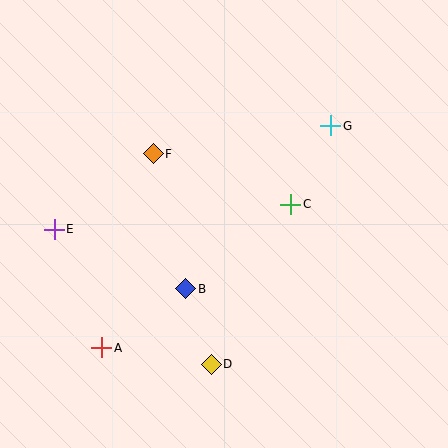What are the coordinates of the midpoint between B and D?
The midpoint between B and D is at (198, 326).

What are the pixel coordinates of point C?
Point C is at (291, 204).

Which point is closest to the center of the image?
Point C at (291, 204) is closest to the center.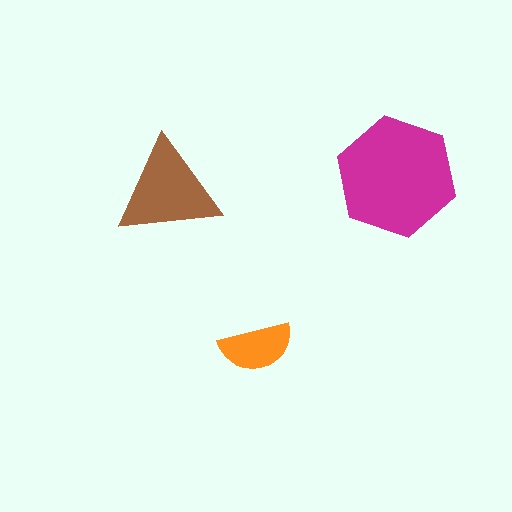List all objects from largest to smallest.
The magenta hexagon, the brown triangle, the orange semicircle.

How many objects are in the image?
There are 3 objects in the image.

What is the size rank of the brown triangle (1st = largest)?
2nd.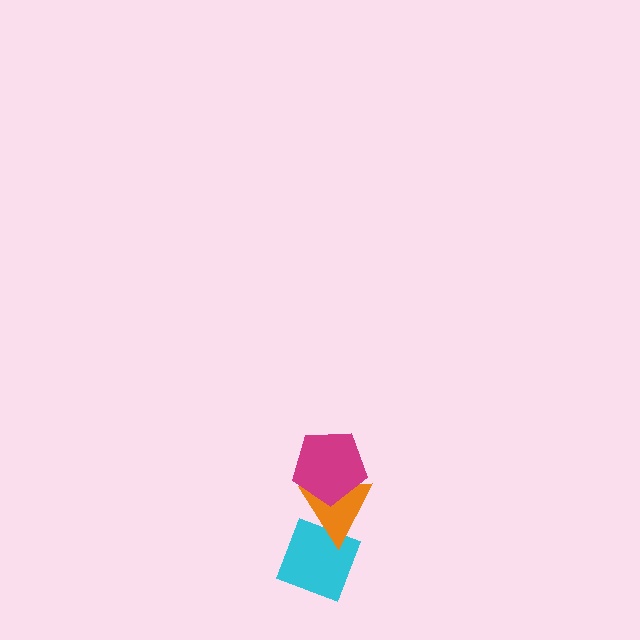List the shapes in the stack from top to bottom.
From top to bottom: the magenta pentagon, the orange triangle, the cyan diamond.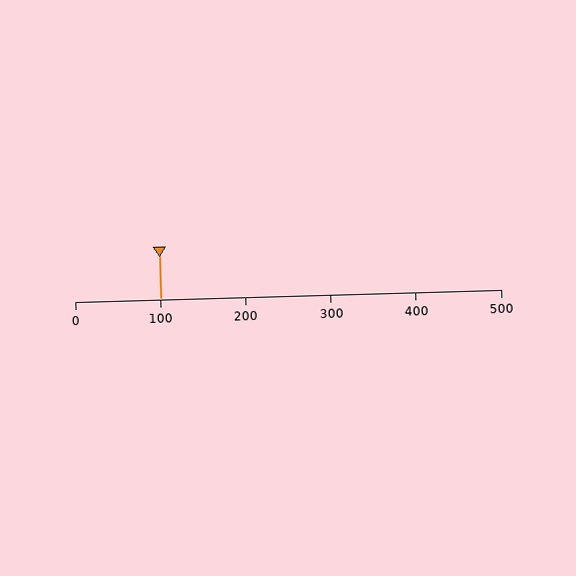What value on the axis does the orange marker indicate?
The marker indicates approximately 100.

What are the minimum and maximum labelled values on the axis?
The axis runs from 0 to 500.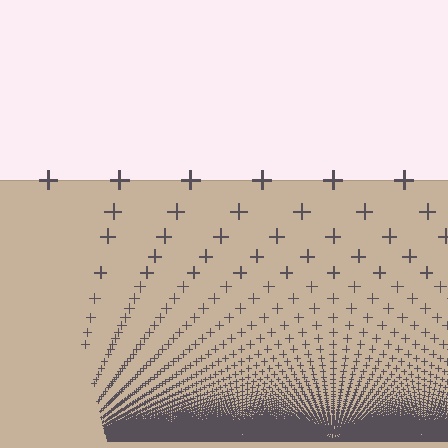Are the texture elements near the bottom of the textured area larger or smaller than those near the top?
Smaller. The gradient is inverted — elements near the bottom are smaller and denser.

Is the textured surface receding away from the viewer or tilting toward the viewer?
The surface appears to tilt toward the viewer. Texture elements get larger and sparser toward the top.